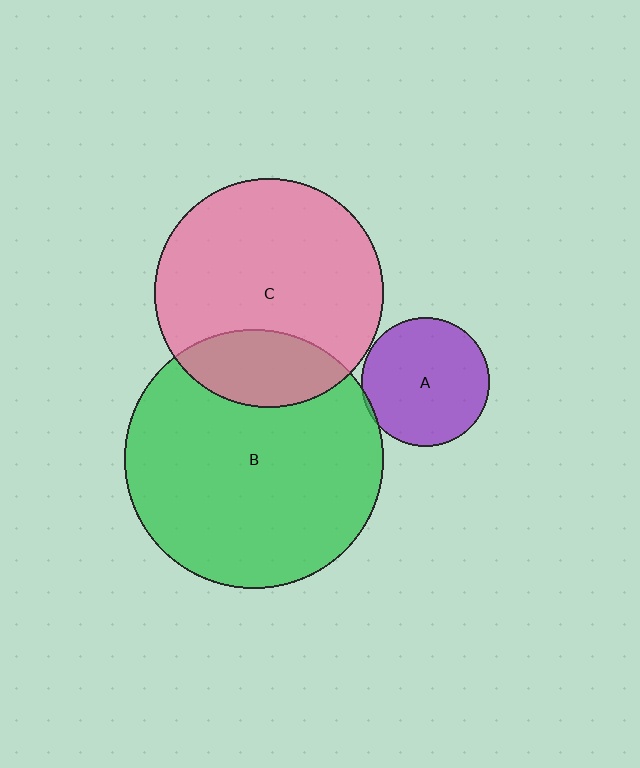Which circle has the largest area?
Circle B (green).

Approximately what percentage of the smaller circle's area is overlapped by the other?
Approximately 5%.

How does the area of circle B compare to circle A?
Approximately 4.1 times.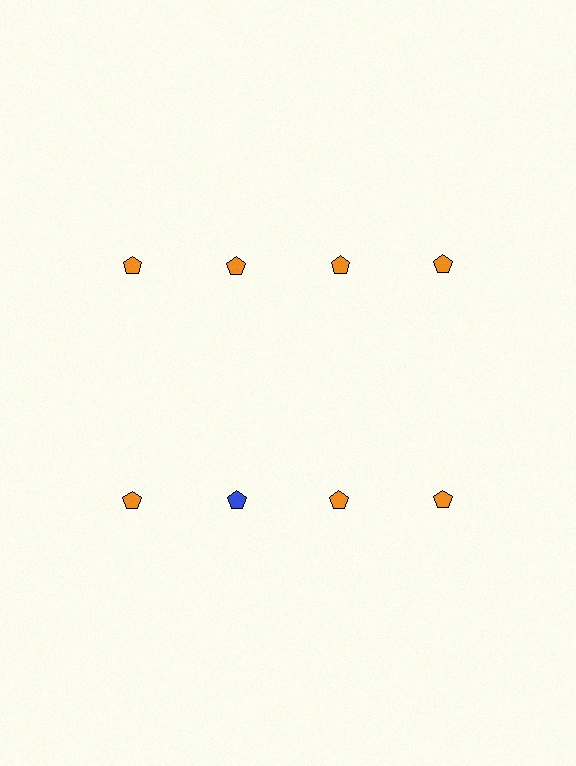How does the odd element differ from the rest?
It has a different color: blue instead of orange.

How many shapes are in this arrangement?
There are 8 shapes arranged in a grid pattern.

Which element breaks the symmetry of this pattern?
The blue pentagon in the second row, second from left column breaks the symmetry. All other shapes are orange pentagons.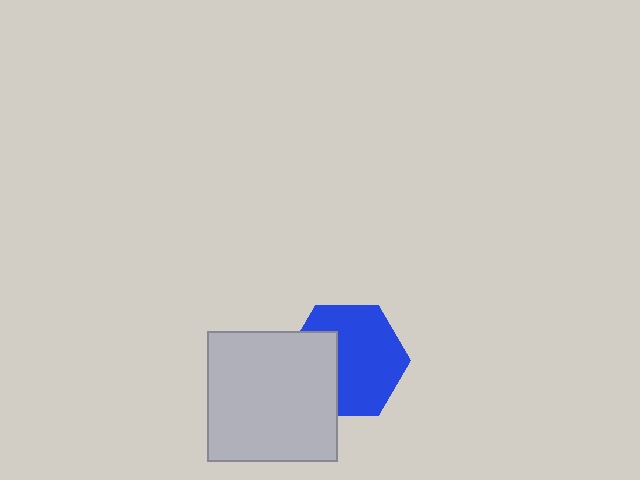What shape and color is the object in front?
The object in front is a light gray rectangle.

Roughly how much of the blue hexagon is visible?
Most of it is visible (roughly 67%).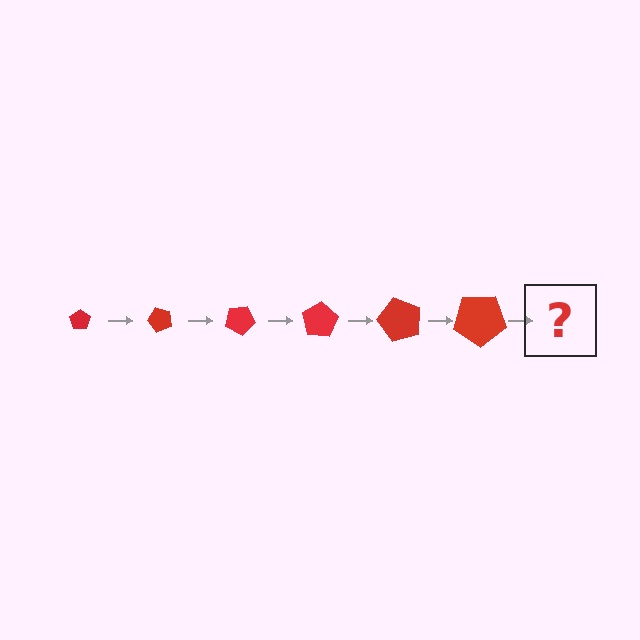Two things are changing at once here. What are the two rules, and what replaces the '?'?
The two rules are that the pentagon grows larger each step and it rotates 50 degrees each step. The '?' should be a pentagon, larger than the previous one and rotated 300 degrees from the start.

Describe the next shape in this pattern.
It should be a pentagon, larger than the previous one and rotated 300 degrees from the start.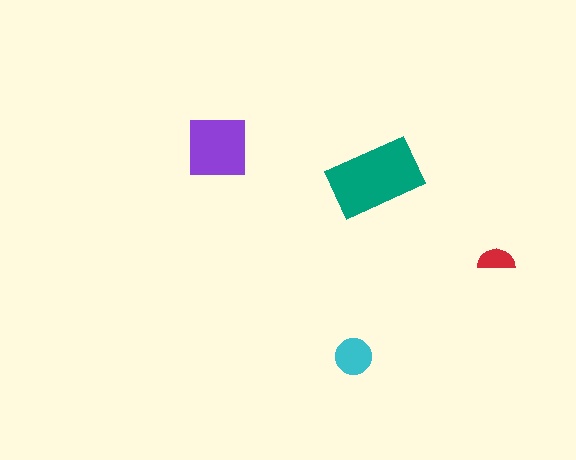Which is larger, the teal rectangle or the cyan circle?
The teal rectangle.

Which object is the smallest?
The red semicircle.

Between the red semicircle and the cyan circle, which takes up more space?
The cyan circle.